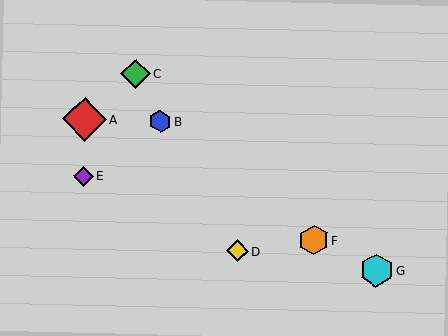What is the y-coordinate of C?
Object C is at y≈74.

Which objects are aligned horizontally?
Objects A, B are aligned horizontally.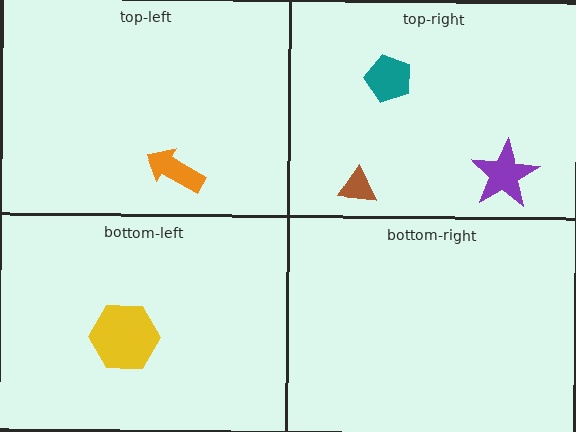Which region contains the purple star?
The top-right region.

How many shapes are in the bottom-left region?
1.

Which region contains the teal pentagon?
The top-right region.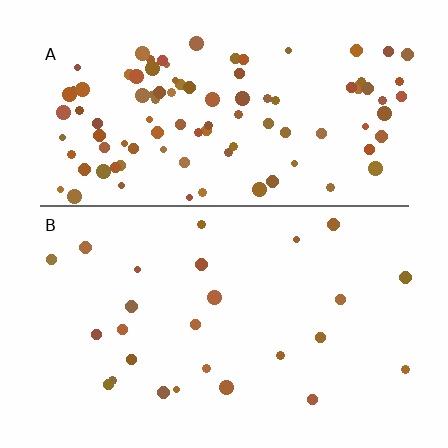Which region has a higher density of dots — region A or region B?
A (the top).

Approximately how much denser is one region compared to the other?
Approximately 3.9× — region A over region B.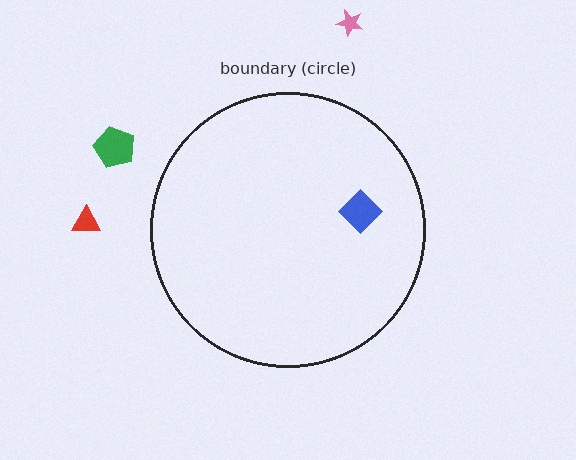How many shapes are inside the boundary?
1 inside, 3 outside.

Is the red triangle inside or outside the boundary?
Outside.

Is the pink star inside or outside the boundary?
Outside.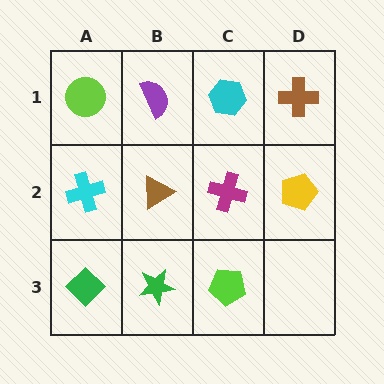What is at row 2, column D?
A yellow pentagon.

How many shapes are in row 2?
4 shapes.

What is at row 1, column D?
A brown cross.